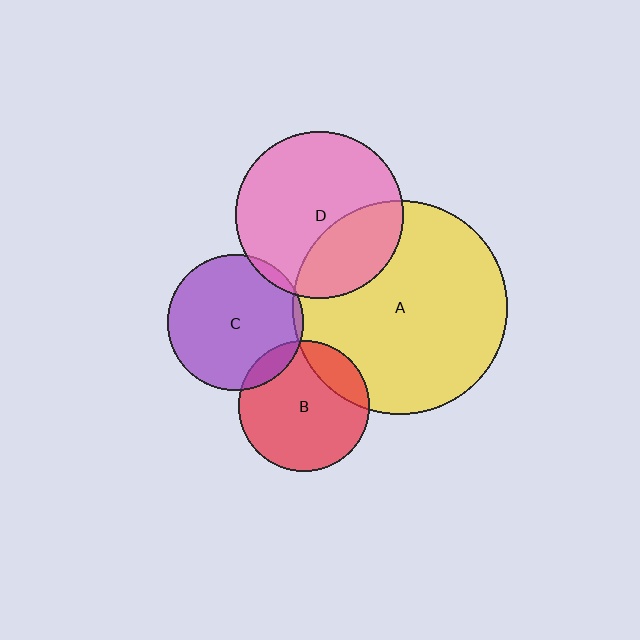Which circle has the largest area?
Circle A (yellow).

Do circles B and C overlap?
Yes.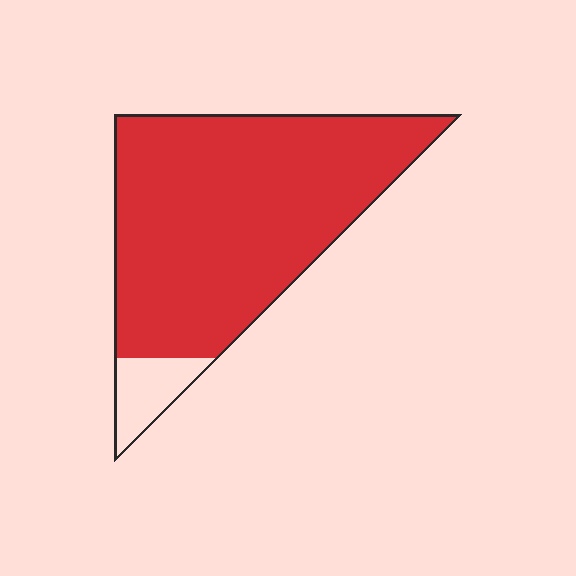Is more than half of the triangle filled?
Yes.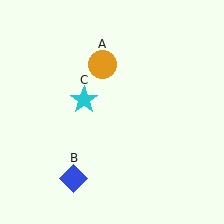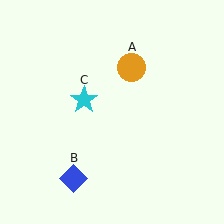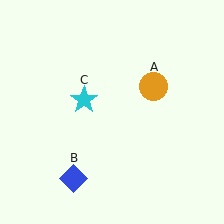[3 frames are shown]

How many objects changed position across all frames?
1 object changed position: orange circle (object A).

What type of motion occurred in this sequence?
The orange circle (object A) rotated clockwise around the center of the scene.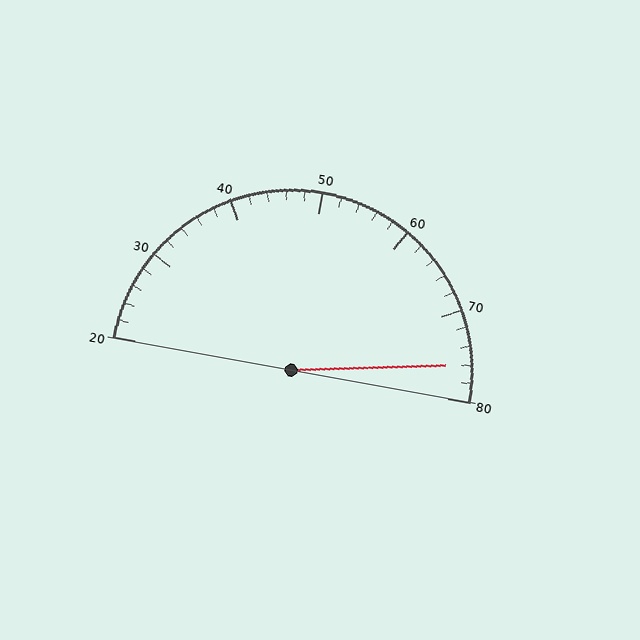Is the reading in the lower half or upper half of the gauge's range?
The reading is in the upper half of the range (20 to 80).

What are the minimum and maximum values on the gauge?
The gauge ranges from 20 to 80.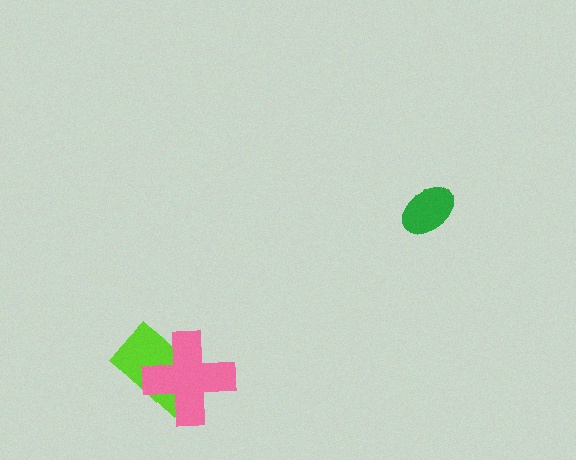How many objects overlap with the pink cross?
1 object overlaps with the pink cross.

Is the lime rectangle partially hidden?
Yes, it is partially covered by another shape.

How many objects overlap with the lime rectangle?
1 object overlaps with the lime rectangle.